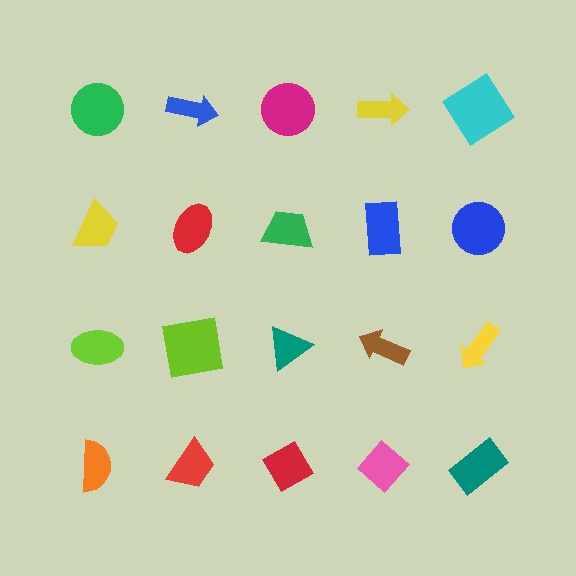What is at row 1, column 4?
A yellow arrow.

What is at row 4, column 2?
A red trapezoid.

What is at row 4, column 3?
A red diamond.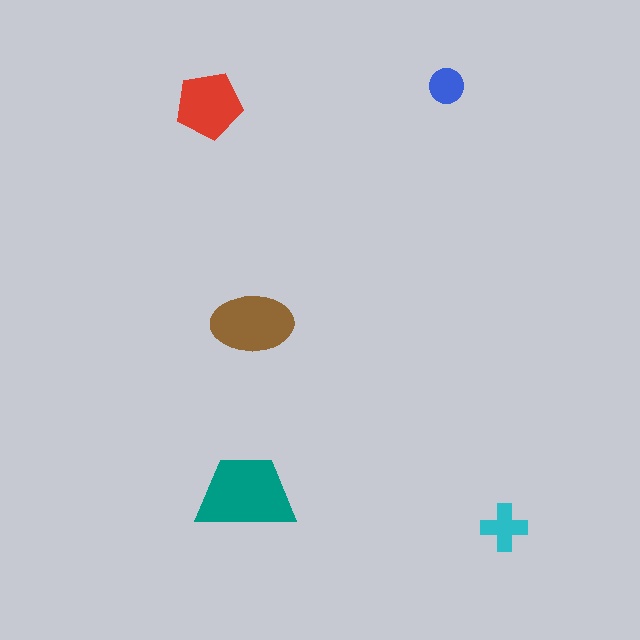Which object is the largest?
The teal trapezoid.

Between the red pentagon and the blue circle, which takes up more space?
The red pentagon.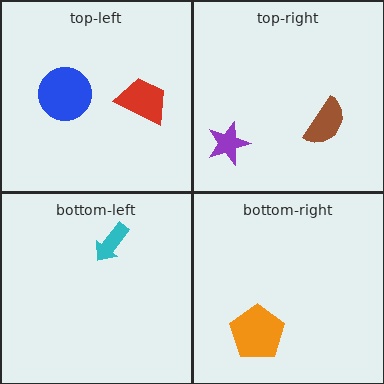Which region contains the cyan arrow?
The bottom-left region.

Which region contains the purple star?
The top-right region.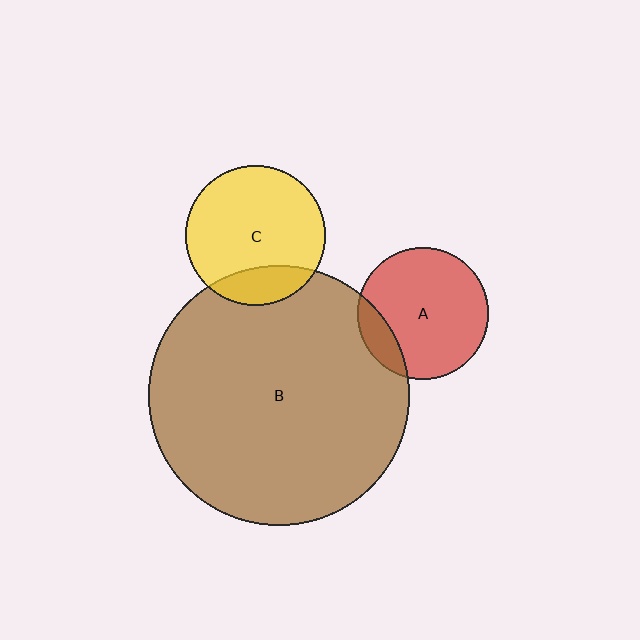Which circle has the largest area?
Circle B (brown).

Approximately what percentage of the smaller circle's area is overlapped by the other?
Approximately 15%.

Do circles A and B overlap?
Yes.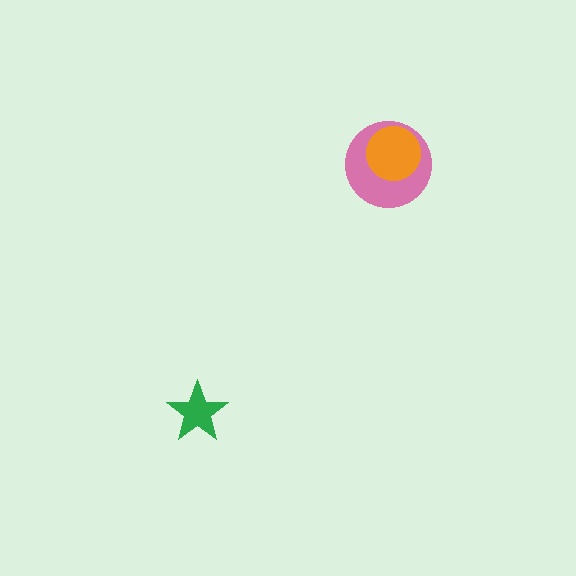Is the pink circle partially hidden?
Yes, it is partially covered by another shape.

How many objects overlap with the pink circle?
1 object overlaps with the pink circle.